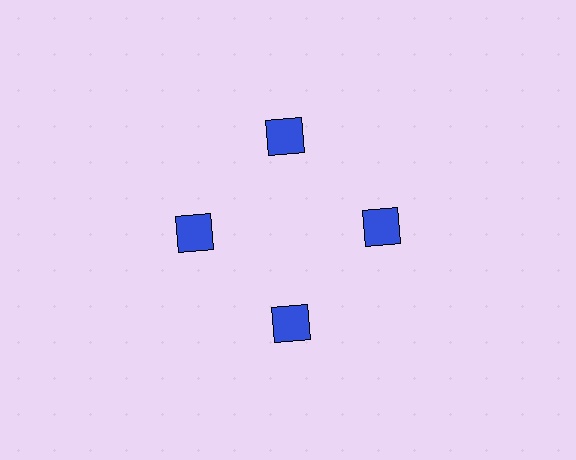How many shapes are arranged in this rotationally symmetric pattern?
There are 4 shapes, arranged in 4 groups of 1.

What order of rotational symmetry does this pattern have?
This pattern has 4-fold rotational symmetry.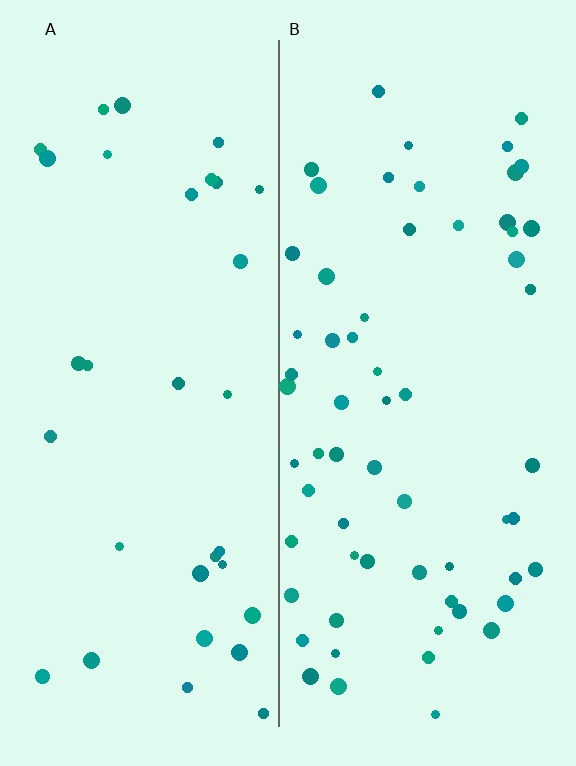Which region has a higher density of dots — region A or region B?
B (the right).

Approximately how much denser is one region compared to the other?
Approximately 2.0× — region B over region A.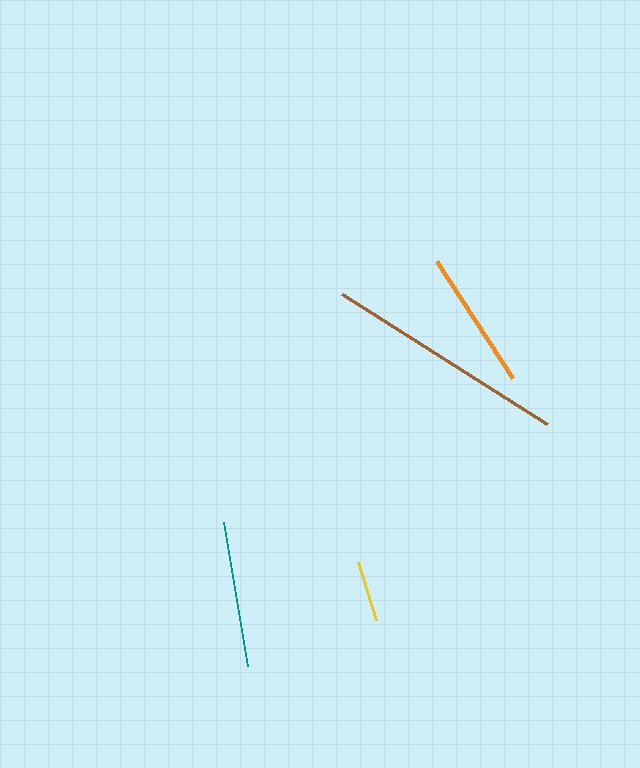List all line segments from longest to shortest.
From longest to shortest: brown, teal, orange, yellow.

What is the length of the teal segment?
The teal segment is approximately 146 pixels long.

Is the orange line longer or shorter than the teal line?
The teal line is longer than the orange line.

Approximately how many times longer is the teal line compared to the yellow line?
The teal line is approximately 2.4 times the length of the yellow line.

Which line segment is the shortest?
The yellow line is the shortest at approximately 61 pixels.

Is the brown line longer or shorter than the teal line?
The brown line is longer than the teal line.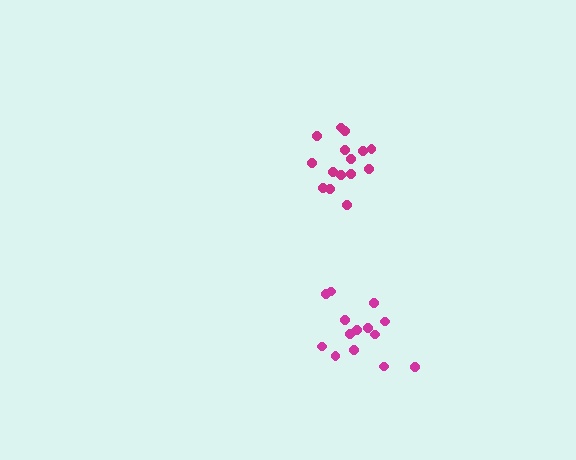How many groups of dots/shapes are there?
There are 2 groups.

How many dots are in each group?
Group 1: 14 dots, Group 2: 15 dots (29 total).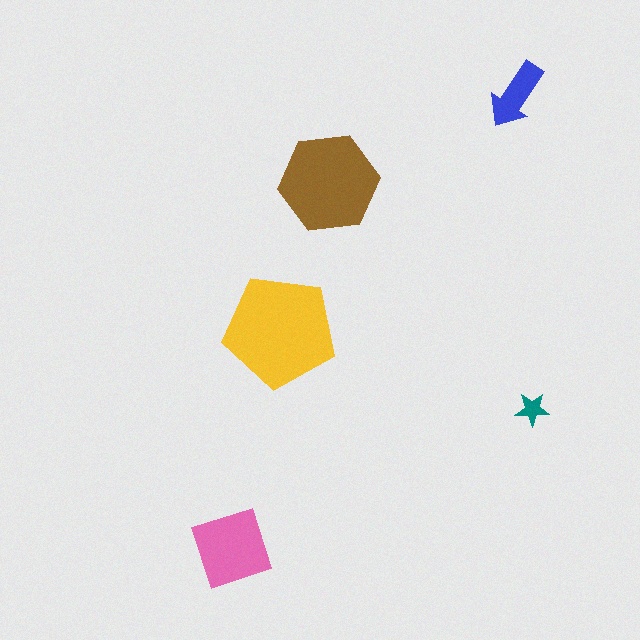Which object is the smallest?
The teal star.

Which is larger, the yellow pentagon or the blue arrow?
The yellow pentagon.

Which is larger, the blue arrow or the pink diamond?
The pink diamond.